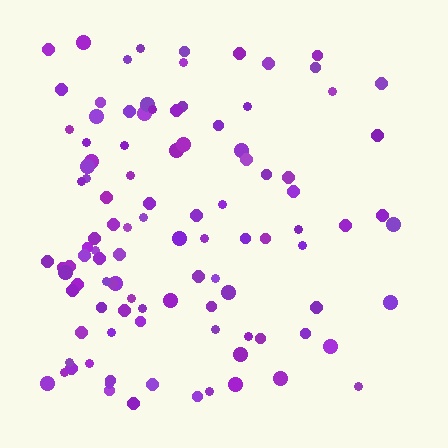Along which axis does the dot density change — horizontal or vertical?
Horizontal.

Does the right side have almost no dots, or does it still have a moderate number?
Still a moderate number, just noticeably fewer than the left.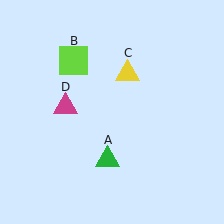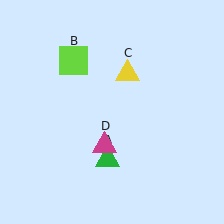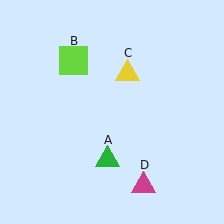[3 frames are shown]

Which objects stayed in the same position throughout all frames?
Green triangle (object A) and lime square (object B) and yellow triangle (object C) remained stationary.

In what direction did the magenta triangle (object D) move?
The magenta triangle (object D) moved down and to the right.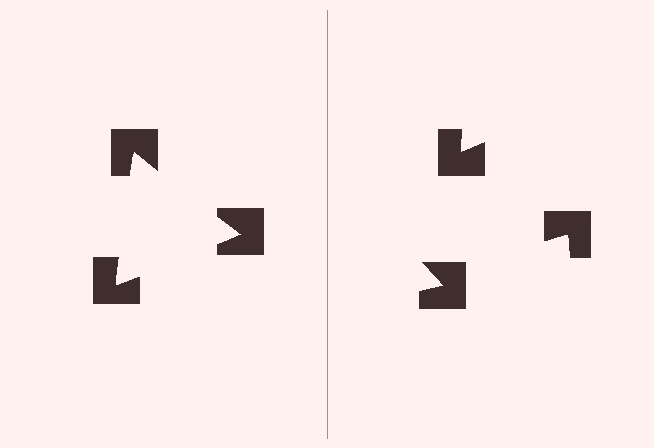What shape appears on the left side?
An illusory triangle.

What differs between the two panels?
The notched squares are positioned identically on both sides; only the wedge orientations differ. On the left they align to a triangle; on the right they are misaligned.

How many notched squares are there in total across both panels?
6 — 3 on each side.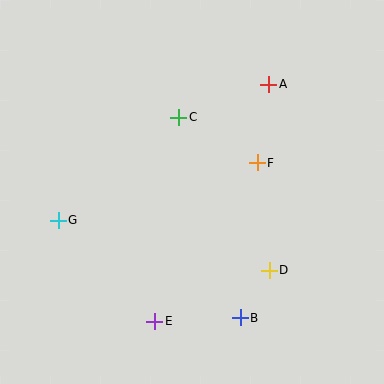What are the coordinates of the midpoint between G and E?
The midpoint between G and E is at (106, 271).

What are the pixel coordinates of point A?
Point A is at (269, 85).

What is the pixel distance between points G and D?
The distance between G and D is 217 pixels.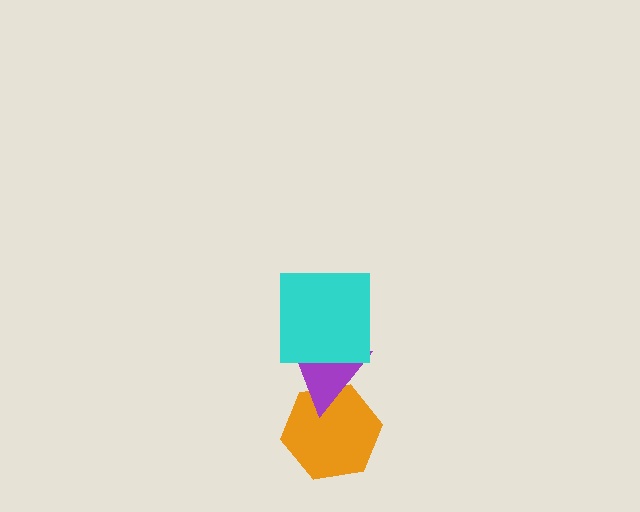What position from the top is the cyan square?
The cyan square is 1st from the top.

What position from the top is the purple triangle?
The purple triangle is 2nd from the top.